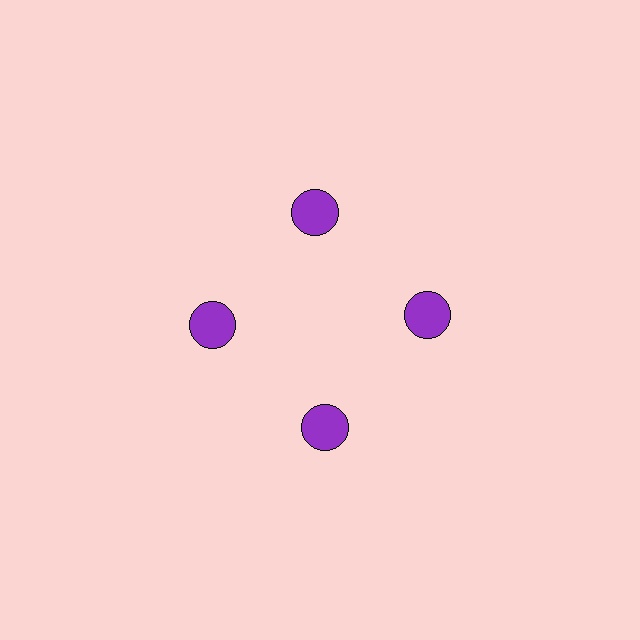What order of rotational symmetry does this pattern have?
This pattern has 4-fold rotational symmetry.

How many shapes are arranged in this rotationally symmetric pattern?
There are 4 shapes, arranged in 4 groups of 1.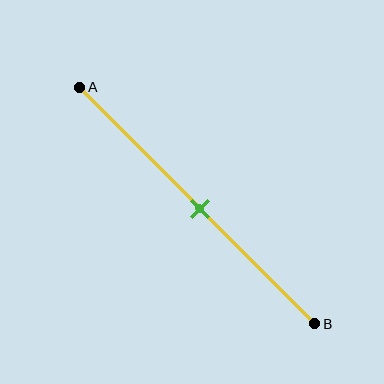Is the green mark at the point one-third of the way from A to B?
No, the mark is at about 50% from A, not at the 33% one-third point.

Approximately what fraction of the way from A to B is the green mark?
The green mark is approximately 50% of the way from A to B.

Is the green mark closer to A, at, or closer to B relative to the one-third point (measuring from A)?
The green mark is closer to point B than the one-third point of segment AB.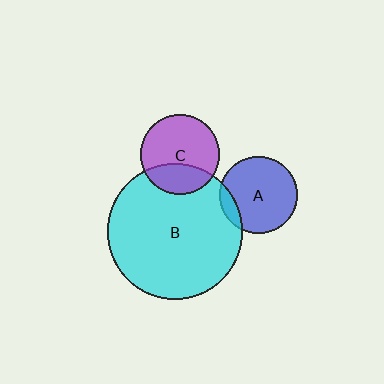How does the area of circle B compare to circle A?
Approximately 3.1 times.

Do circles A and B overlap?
Yes.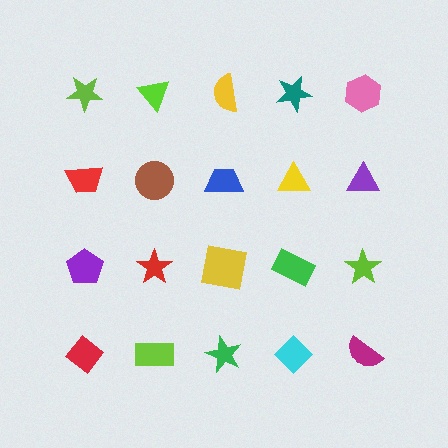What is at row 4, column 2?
A lime rectangle.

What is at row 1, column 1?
A lime star.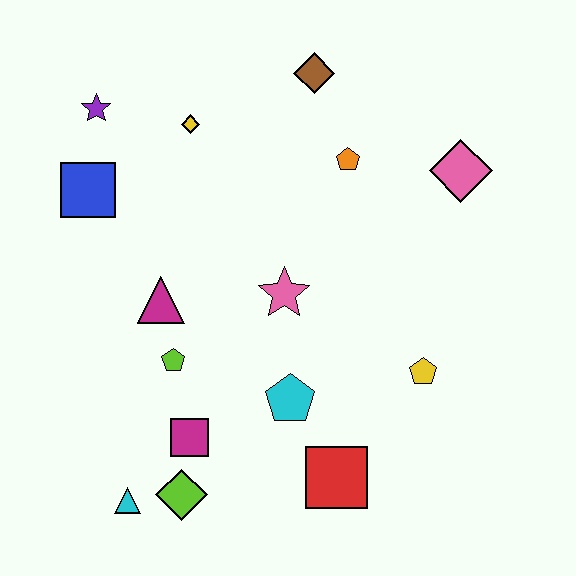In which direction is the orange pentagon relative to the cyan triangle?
The orange pentagon is above the cyan triangle.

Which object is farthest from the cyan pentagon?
The purple star is farthest from the cyan pentagon.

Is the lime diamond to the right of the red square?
No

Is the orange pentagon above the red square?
Yes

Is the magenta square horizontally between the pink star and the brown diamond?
No